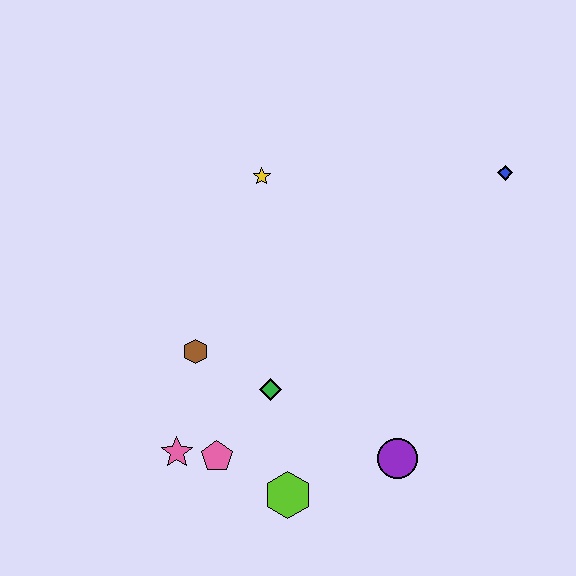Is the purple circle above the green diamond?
No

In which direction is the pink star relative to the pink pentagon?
The pink star is to the left of the pink pentagon.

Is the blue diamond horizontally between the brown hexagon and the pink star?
No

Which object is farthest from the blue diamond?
The pink star is farthest from the blue diamond.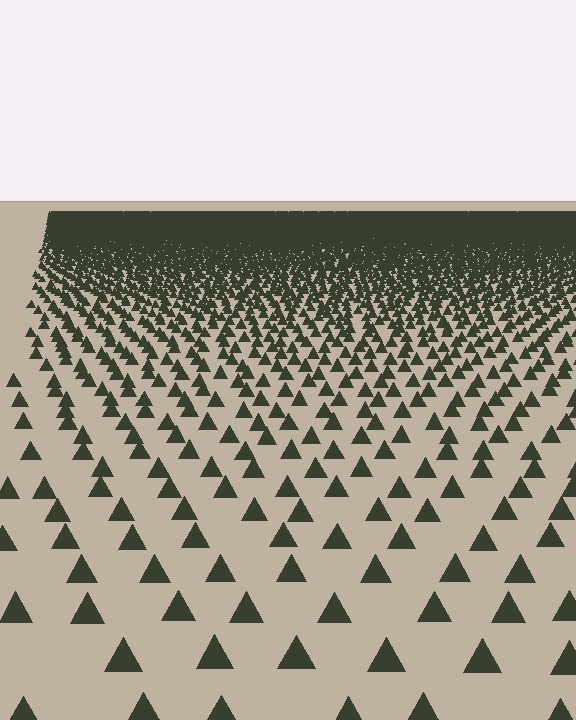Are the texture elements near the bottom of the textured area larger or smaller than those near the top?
Larger. Near the bottom, elements are closer to the viewer and appear at a bigger on-screen size.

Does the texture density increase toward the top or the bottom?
Density increases toward the top.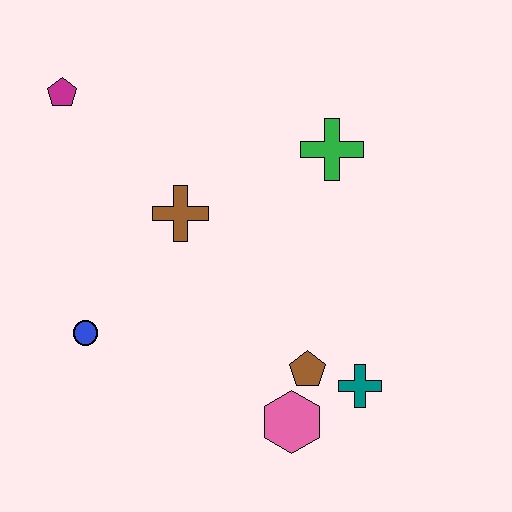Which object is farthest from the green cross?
The blue circle is farthest from the green cross.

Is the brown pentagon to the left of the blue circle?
No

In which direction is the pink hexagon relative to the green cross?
The pink hexagon is below the green cross.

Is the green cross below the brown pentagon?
No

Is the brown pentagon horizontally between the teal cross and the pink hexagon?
Yes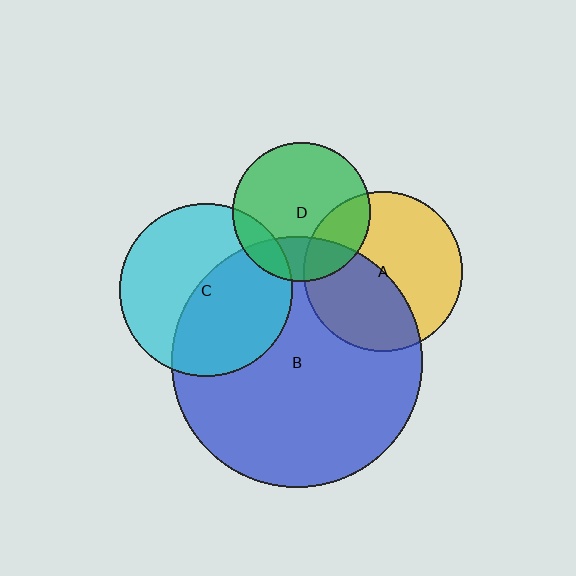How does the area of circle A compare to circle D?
Approximately 1.3 times.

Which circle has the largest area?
Circle B (blue).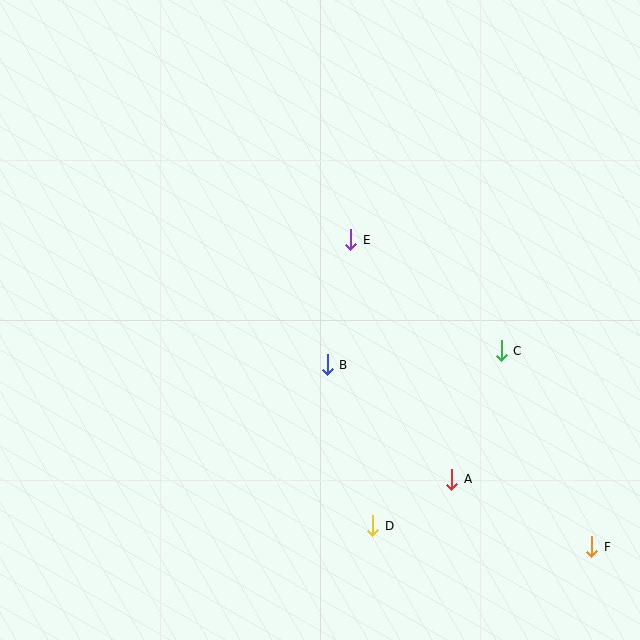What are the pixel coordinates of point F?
Point F is at (592, 547).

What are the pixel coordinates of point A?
Point A is at (452, 479).